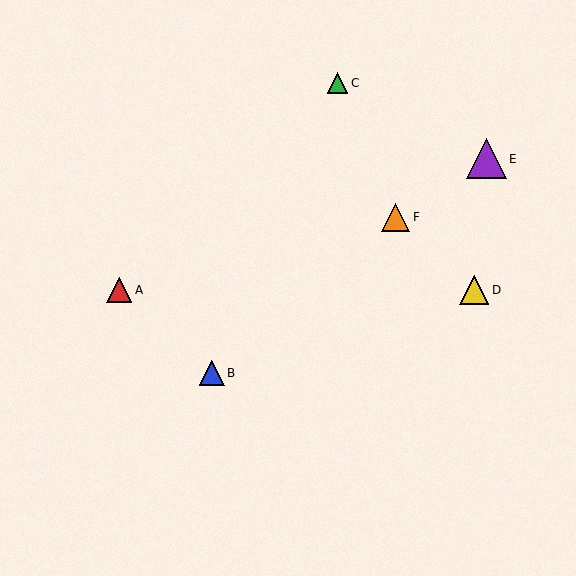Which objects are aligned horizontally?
Objects A, D are aligned horizontally.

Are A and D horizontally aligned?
Yes, both are at y≈290.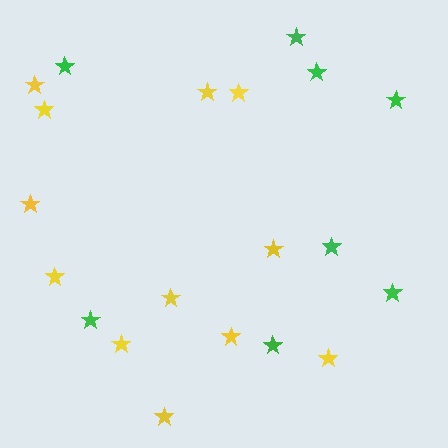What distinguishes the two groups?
There are 2 groups: one group of yellow stars (12) and one group of green stars (8).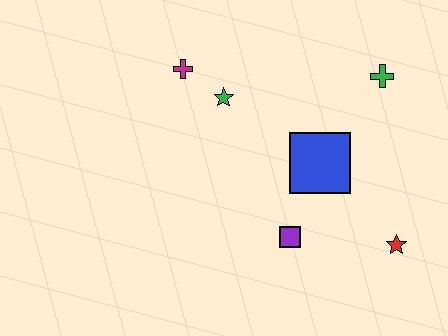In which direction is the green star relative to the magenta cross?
The green star is to the right of the magenta cross.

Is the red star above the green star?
No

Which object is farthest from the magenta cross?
The red star is farthest from the magenta cross.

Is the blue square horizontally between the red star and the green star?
Yes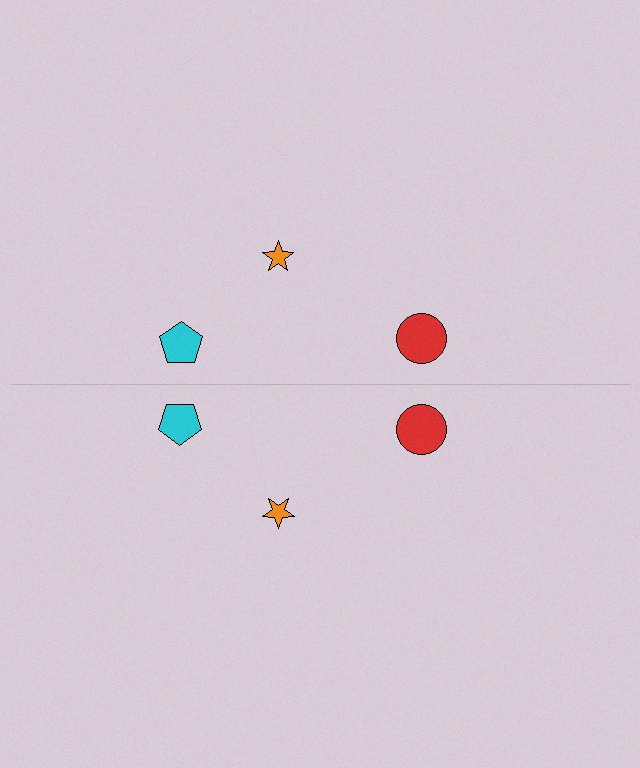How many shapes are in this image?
There are 6 shapes in this image.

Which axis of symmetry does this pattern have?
The pattern has a horizontal axis of symmetry running through the center of the image.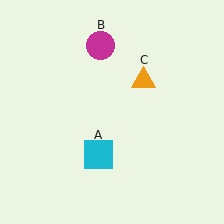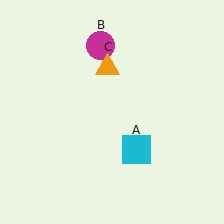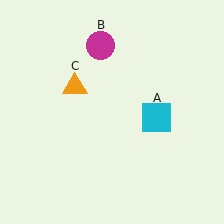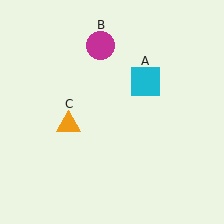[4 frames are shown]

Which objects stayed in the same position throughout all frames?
Magenta circle (object B) remained stationary.